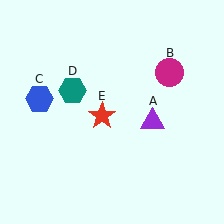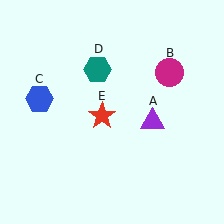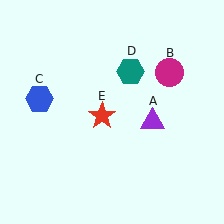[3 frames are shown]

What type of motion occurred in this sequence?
The teal hexagon (object D) rotated clockwise around the center of the scene.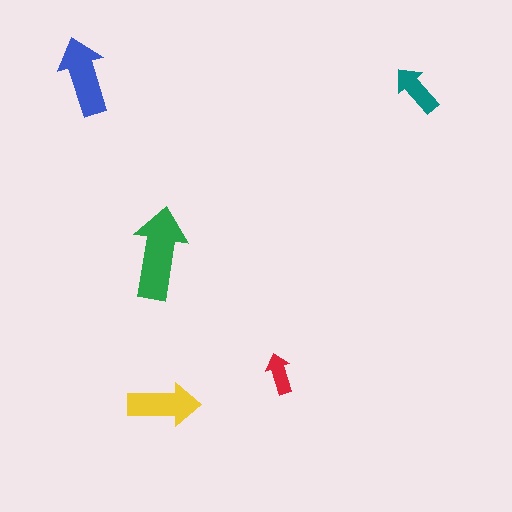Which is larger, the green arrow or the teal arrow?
The green one.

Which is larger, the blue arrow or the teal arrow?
The blue one.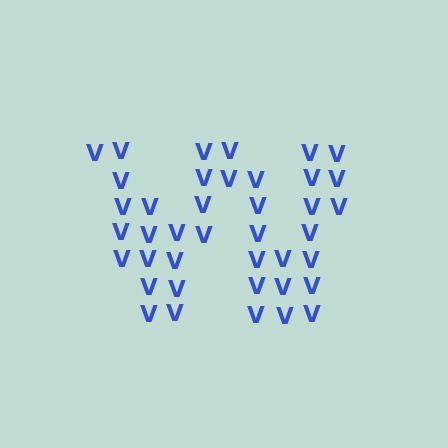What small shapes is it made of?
It is made of small letter V's.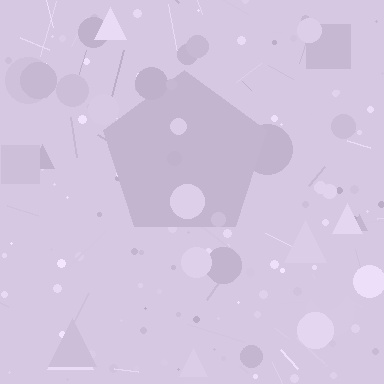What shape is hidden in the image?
A pentagon is hidden in the image.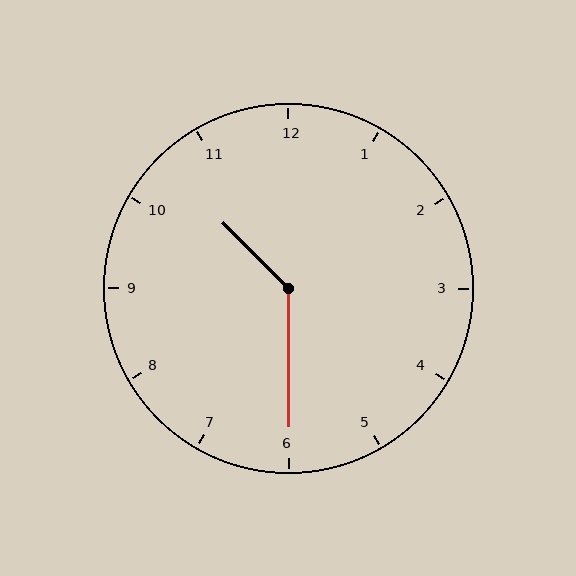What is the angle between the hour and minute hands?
Approximately 135 degrees.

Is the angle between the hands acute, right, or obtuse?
It is obtuse.